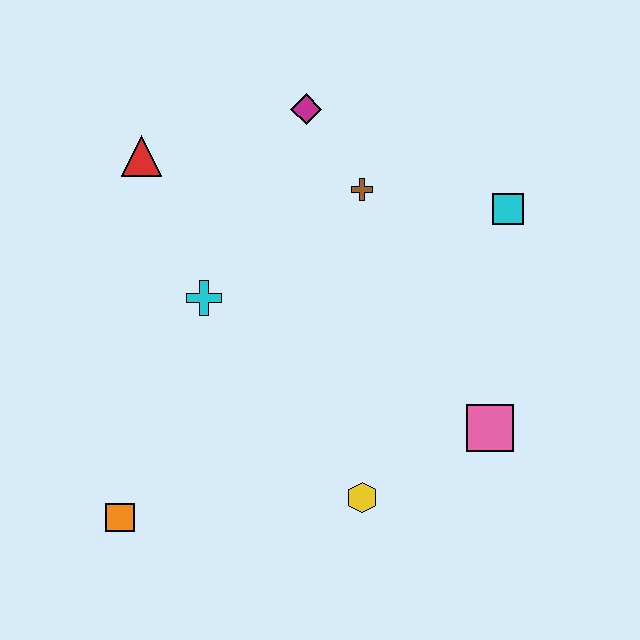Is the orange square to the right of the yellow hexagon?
No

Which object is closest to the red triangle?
The cyan cross is closest to the red triangle.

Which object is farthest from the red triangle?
The pink square is farthest from the red triangle.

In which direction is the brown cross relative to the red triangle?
The brown cross is to the right of the red triangle.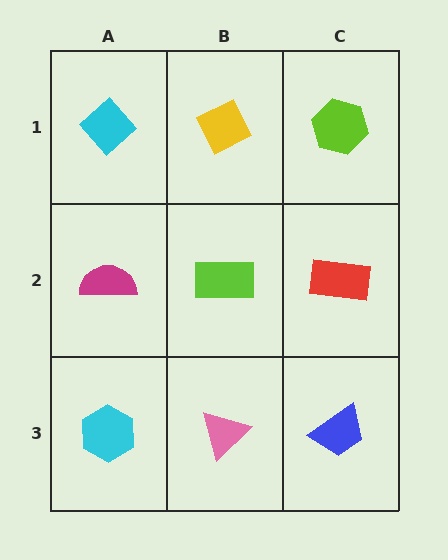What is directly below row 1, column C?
A red rectangle.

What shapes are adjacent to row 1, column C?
A red rectangle (row 2, column C), a yellow diamond (row 1, column B).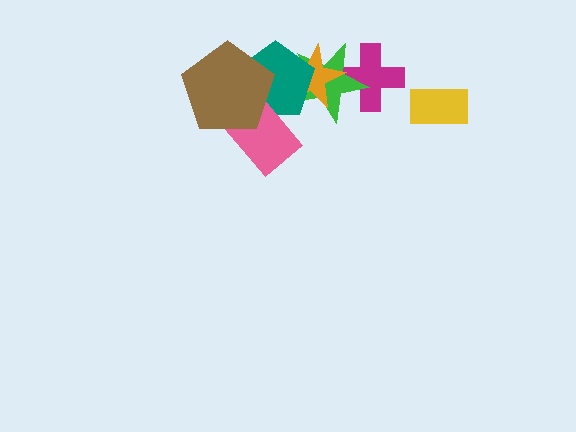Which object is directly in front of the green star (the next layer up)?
The orange star is directly in front of the green star.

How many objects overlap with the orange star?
3 objects overlap with the orange star.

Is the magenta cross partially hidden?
Yes, it is partially covered by another shape.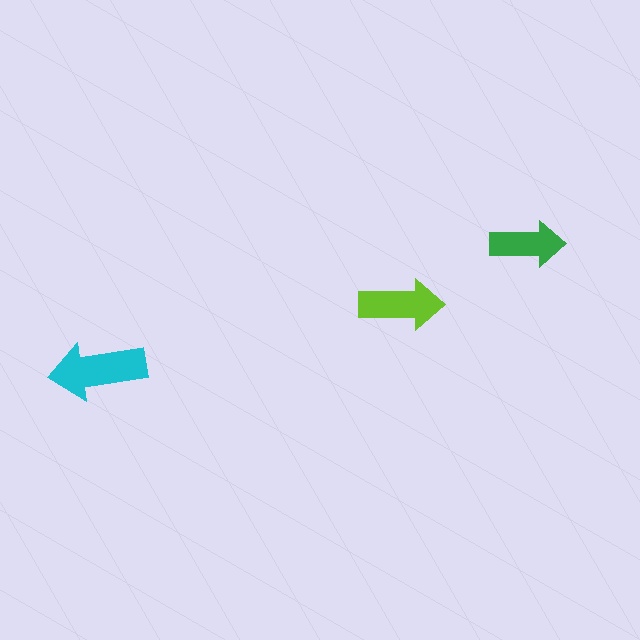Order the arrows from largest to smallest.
the cyan one, the lime one, the green one.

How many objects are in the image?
There are 3 objects in the image.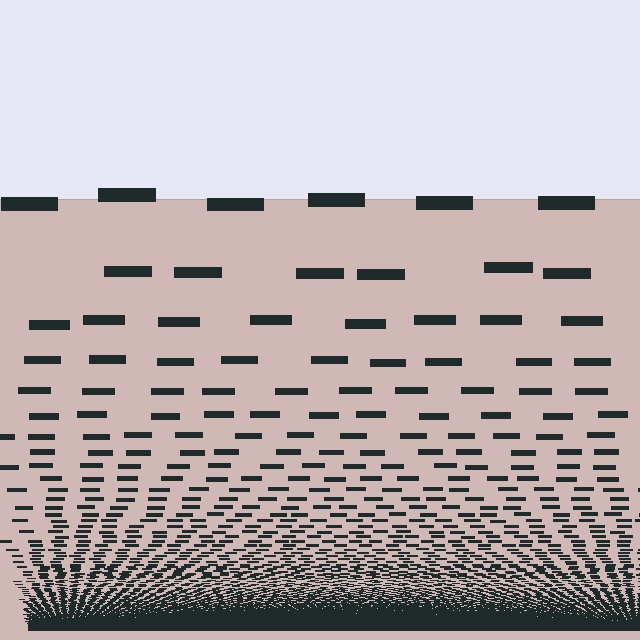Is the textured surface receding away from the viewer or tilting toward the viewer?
The surface appears to tilt toward the viewer. Texture elements get larger and sparser toward the top.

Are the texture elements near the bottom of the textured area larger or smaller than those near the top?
Smaller. The gradient is inverted — elements near the bottom are smaller and denser.